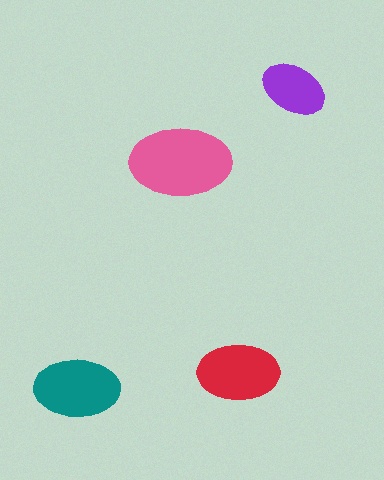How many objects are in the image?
There are 4 objects in the image.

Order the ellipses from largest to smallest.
the pink one, the teal one, the red one, the purple one.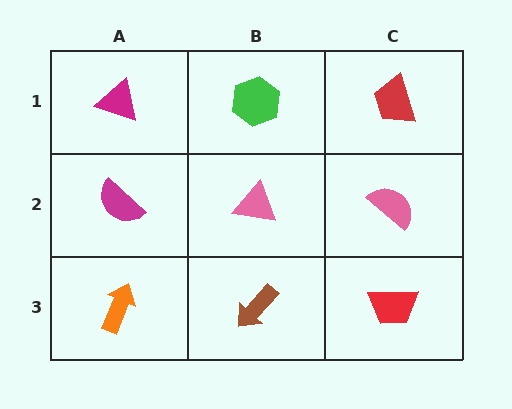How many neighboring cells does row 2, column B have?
4.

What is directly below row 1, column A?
A magenta semicircle.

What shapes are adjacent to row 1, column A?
A magenta semicircle (row 2, column A), a green hexagon (row 1, column B).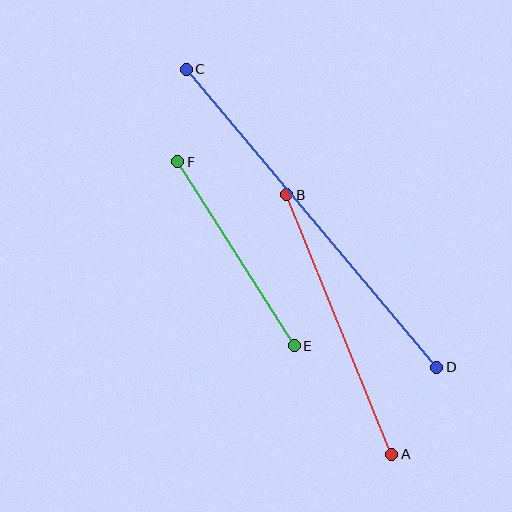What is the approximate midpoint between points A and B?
The midpoint is at approximately (339, 325) pixels.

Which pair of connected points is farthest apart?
Points C and D are farthest apart.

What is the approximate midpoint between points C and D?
The midpoint is at approximately (312, 218) pixels.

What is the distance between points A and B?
The distance is approximately 280 pixels.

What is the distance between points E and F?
The distance is approximately 218 pixels.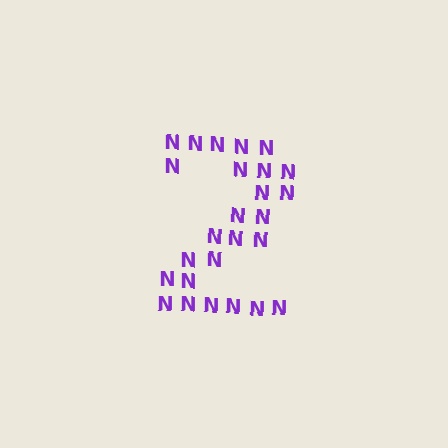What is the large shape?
The large shape is the digit 2.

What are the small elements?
The small elements are letter N's.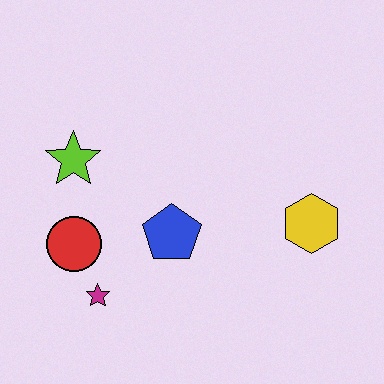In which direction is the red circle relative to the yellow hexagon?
The red circle is to the left of the yellow hexagon.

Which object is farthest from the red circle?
The yellow hexagon is farthest from the red circle.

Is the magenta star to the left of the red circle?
No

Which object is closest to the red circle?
The magenta star is closest to the red circle.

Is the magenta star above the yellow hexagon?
No